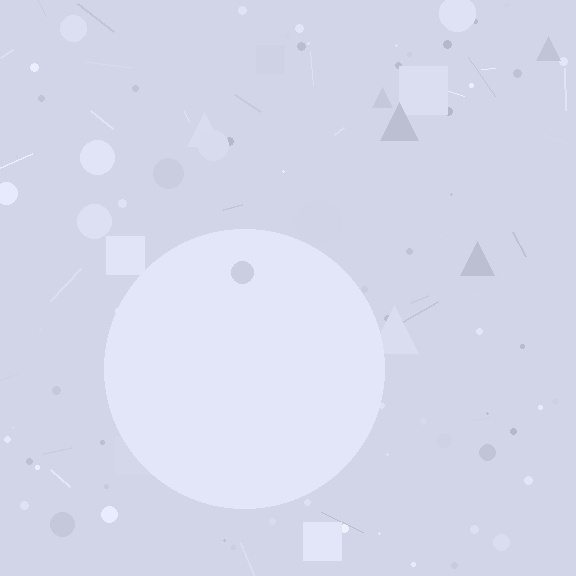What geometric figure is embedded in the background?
A circle is embedded in the background.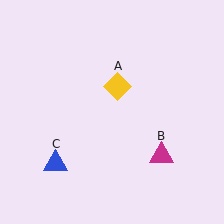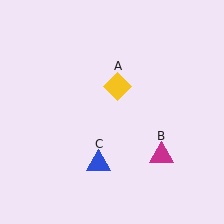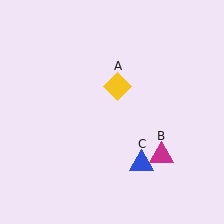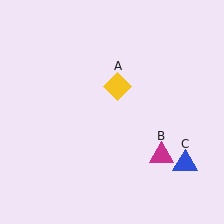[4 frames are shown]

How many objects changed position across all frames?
1 object changed position: blue triangle (object C).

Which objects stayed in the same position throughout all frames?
Yellow diamond (object A) and magenta triangle (object B) remained stationary.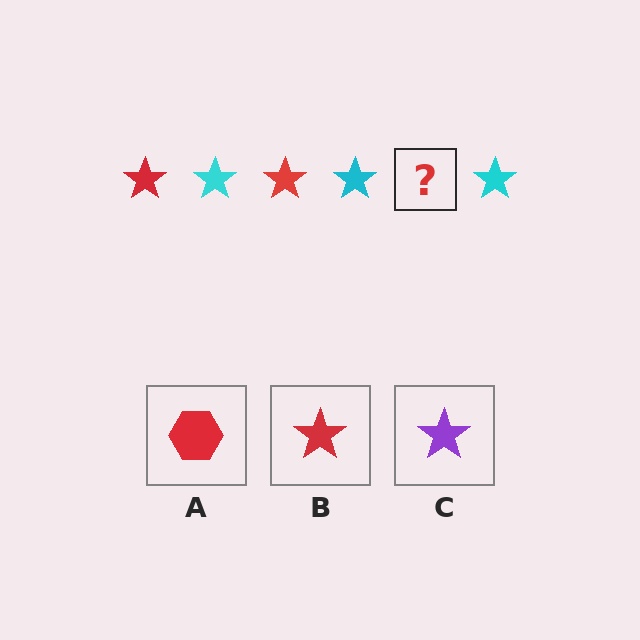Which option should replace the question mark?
Option B.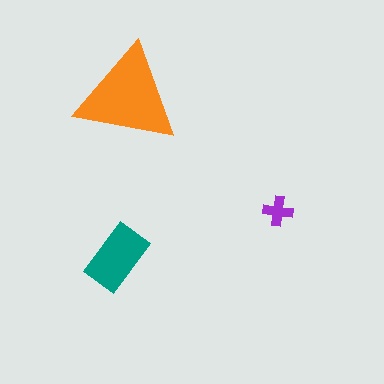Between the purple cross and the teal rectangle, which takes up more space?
The teal rectangle.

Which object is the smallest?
The purple cross.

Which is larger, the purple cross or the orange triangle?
The orange triangle.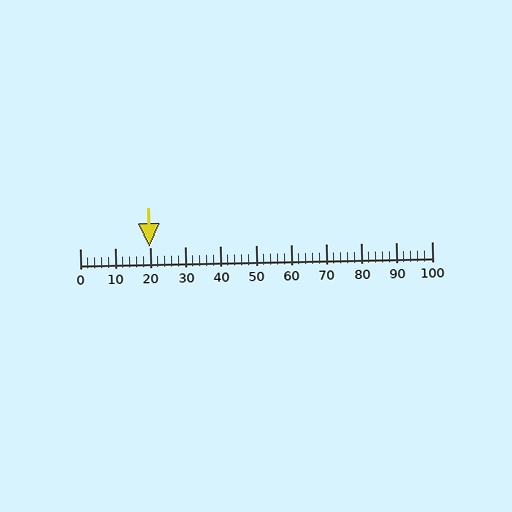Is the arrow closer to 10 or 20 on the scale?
The arrow is closer to 20.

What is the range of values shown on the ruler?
The ruler shows values from 0 to 100.